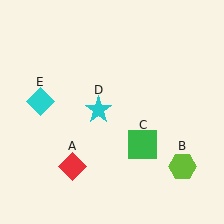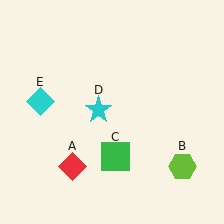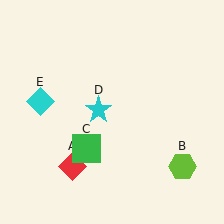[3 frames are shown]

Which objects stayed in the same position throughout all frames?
Red diamond (object A) and lime hexagon (object B) and cyan star (object D) and cyan diamond (object E) remained stationary.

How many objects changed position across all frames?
1 object changed position: green square (object C).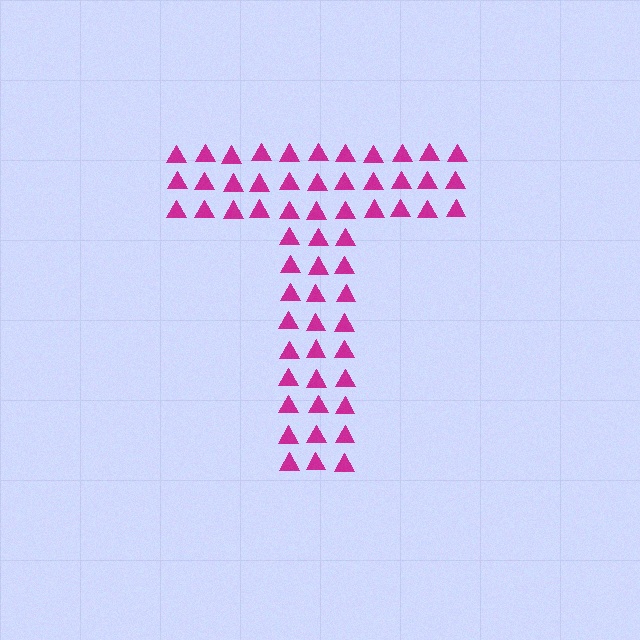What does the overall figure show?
The overall figure shows the letter T.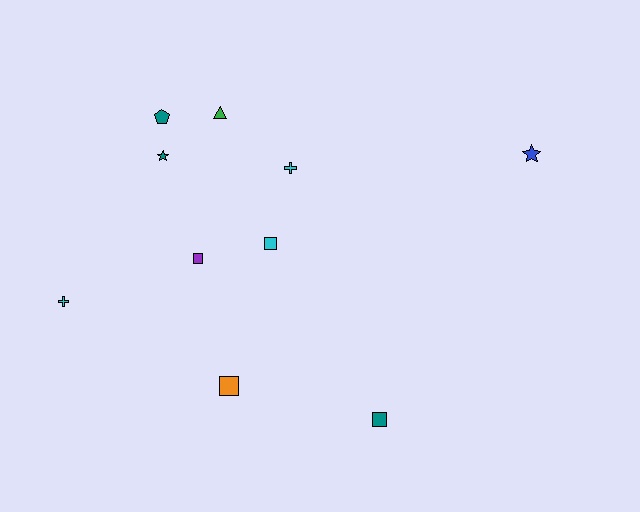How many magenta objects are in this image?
There are no magenta objects.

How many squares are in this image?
There are 4 squares.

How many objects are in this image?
There are 10 objects.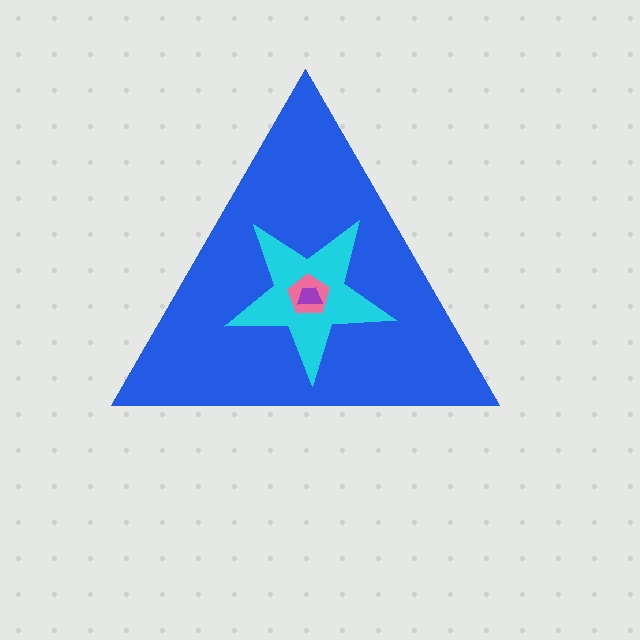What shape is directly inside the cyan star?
The pink pentagon.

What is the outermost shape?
The blue triangle.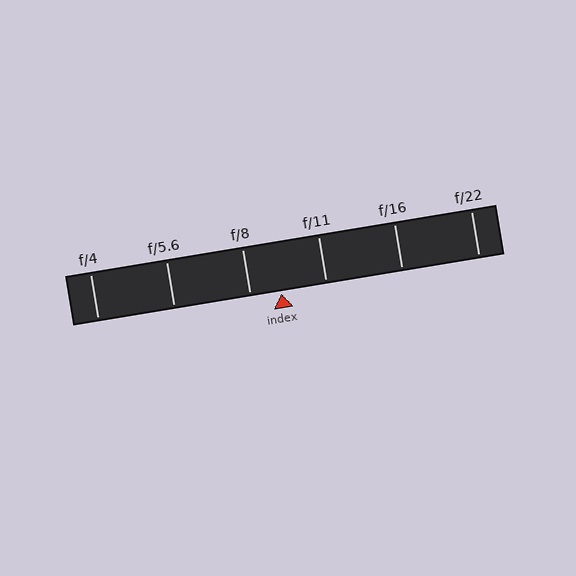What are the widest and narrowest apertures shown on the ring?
The widest aperture shown is f/4 and the narrowest is f/22.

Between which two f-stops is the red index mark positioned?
The index mark is between f/8 and f/11.